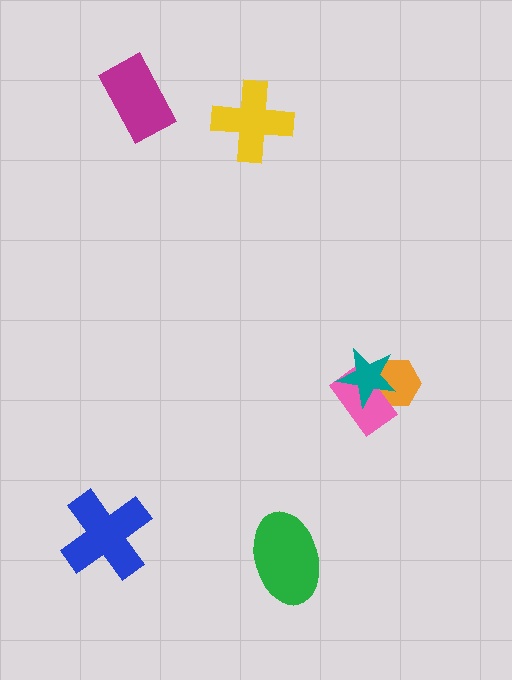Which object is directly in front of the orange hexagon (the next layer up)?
The pink rectangle is directly in front of the orange hexagon.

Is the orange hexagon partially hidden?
Yes, it is partially covered by another shape.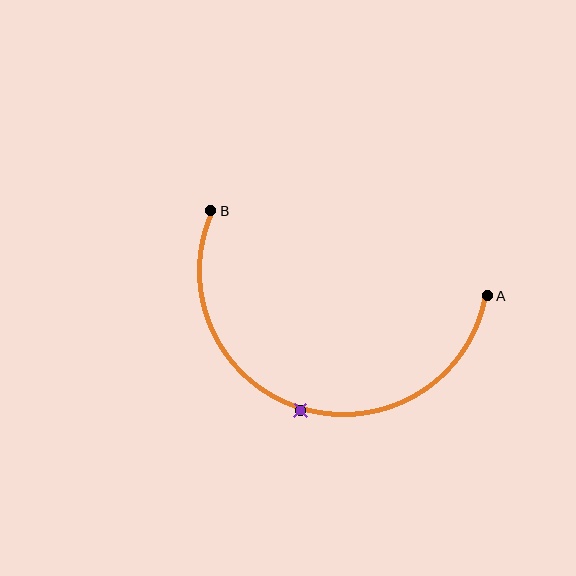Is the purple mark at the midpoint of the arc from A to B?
Yes. The purple mark lies on the arc at equal arc-length from both A and B — it is the arc midpoint.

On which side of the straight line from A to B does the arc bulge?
The arc bulges below the straight line connecting A and B.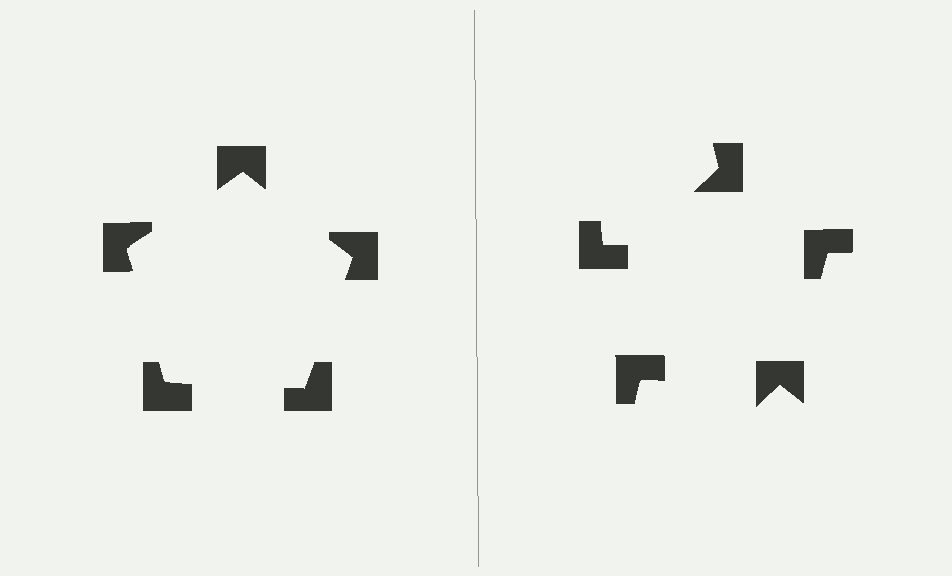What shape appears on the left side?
An illusory pentagon.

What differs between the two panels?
The notched squares are positioned identically on both sides; only the wedge orientations differ. On the left they align to a pentagon; on the right they are misaligned.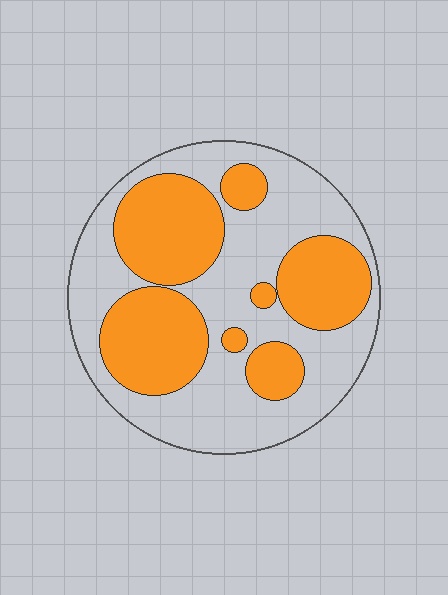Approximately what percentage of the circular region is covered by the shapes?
Approximately 40%.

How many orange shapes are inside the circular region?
7.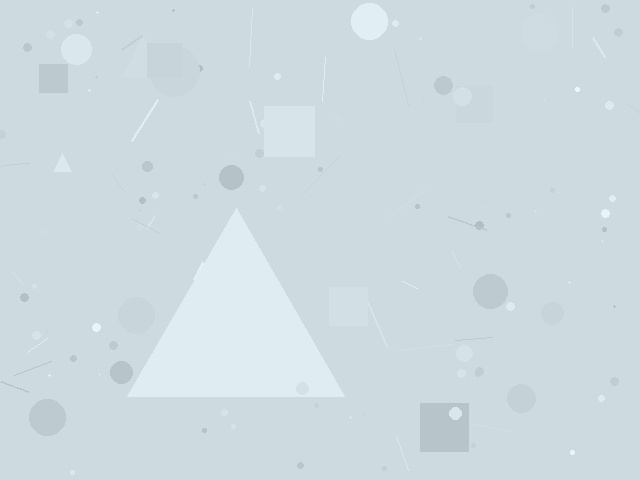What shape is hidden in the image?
A triangle is hidden in the image.